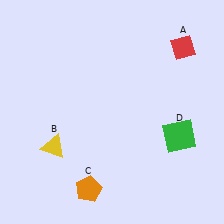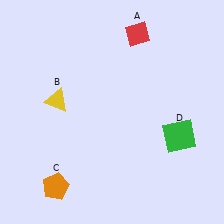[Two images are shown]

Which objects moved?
The objects that moved are: the red diamond (A), the yellow triangle (B), the orange pentagon (C).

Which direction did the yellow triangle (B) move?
The yellow triangle (B) moved up.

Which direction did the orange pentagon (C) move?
The orange pentagon (C) moved left.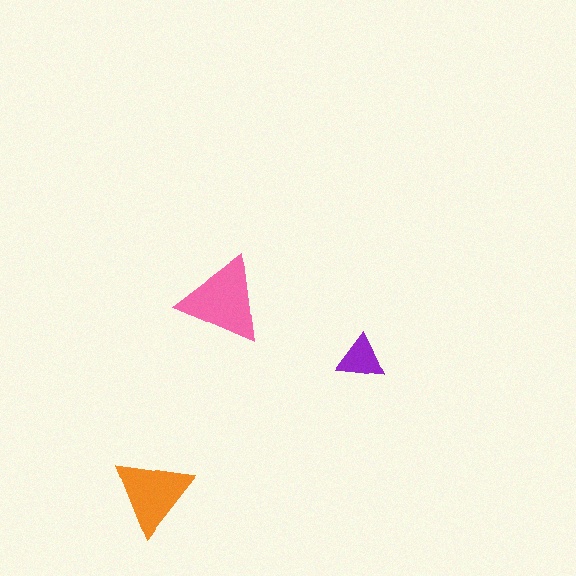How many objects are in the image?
There are 3 objects in the image.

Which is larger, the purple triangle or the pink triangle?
The pink one.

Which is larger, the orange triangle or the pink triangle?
The pink one.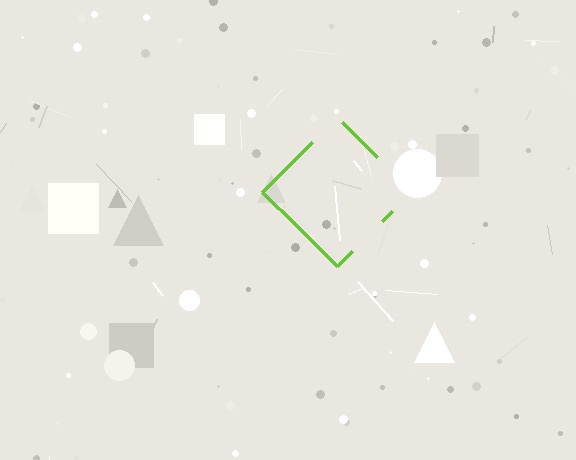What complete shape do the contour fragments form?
The contour fragments form a diamond.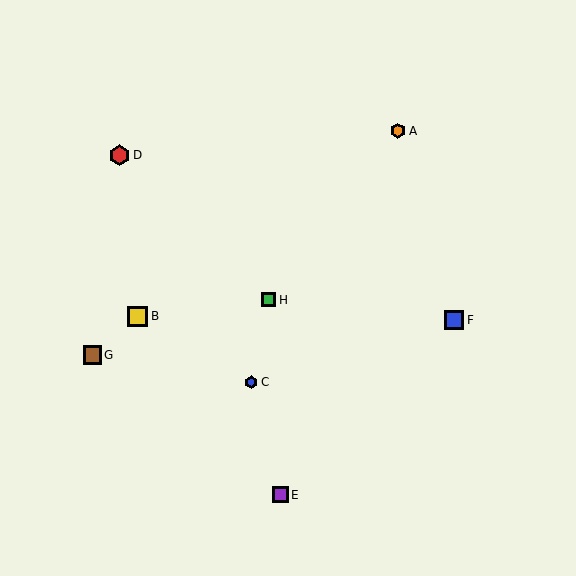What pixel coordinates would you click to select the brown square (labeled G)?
Click at (92, 355) to select the brown square G.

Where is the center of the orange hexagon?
The center of the orange hexagon is at (398, 131).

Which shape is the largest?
The red hexagon (labeled D) is the largest.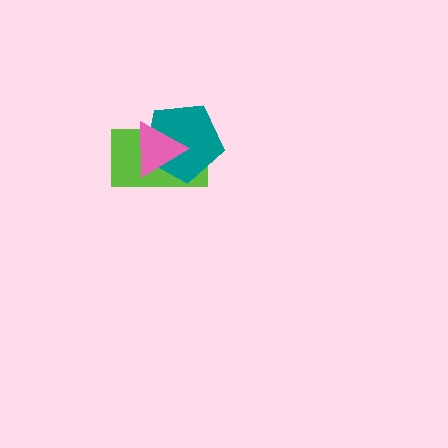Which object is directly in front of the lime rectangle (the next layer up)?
The teal pentagon is directly in front of the lime rectangle.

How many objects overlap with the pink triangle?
2 objects overlap with the pink triangle.